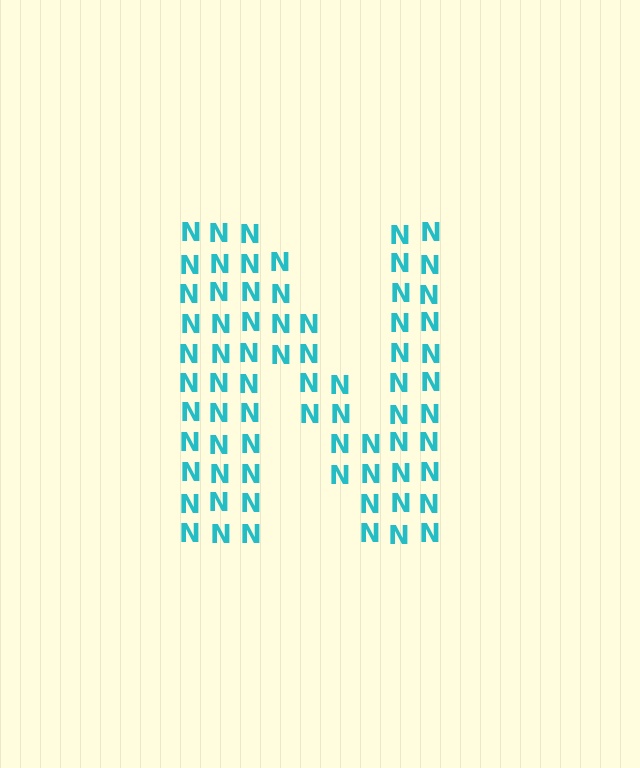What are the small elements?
The small elements are letter N's.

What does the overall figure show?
The overall figure shows the letter N.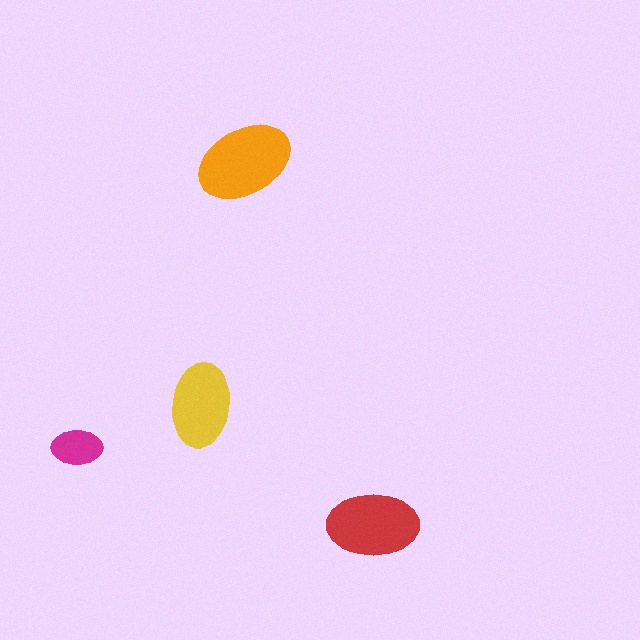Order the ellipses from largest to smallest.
the orange one, the red one, the yellow one, the magenta one.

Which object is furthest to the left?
The magenta ellipse is leftmost.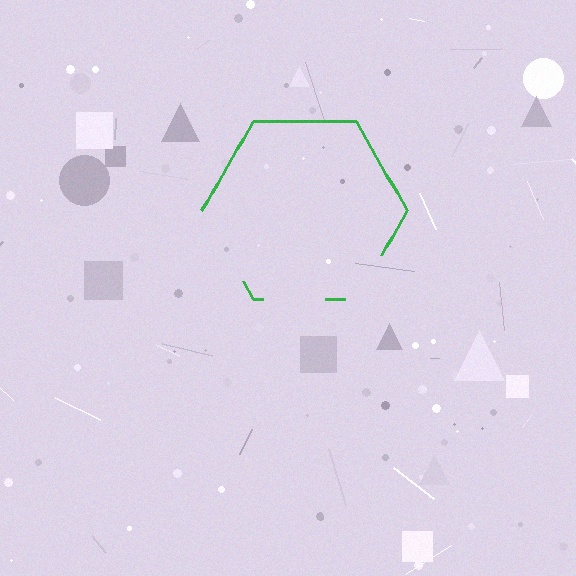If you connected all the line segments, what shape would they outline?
They would outline a hexagon.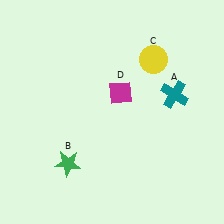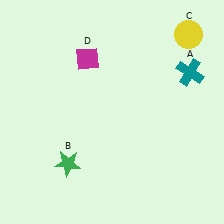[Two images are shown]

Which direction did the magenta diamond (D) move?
The magenta diamond (D) moved up.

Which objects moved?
The objects that moved are: the teal cross (A), the yellow circle (C), the magenta diamond (D).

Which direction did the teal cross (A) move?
The teal cross (A) moved up.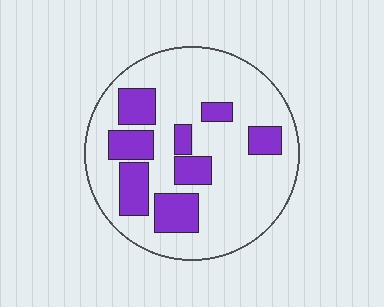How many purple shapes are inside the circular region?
8.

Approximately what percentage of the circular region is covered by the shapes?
Approximately 25%.